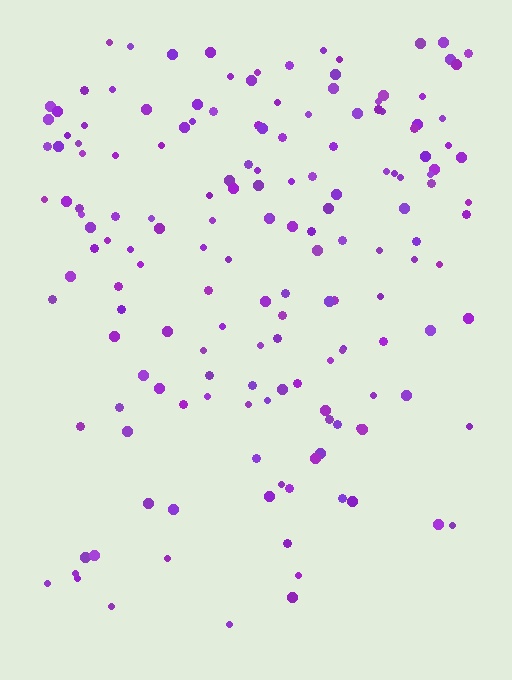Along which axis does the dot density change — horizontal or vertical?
Vertical.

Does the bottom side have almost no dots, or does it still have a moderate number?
Still a moderate number, just noticeably fewer than the top.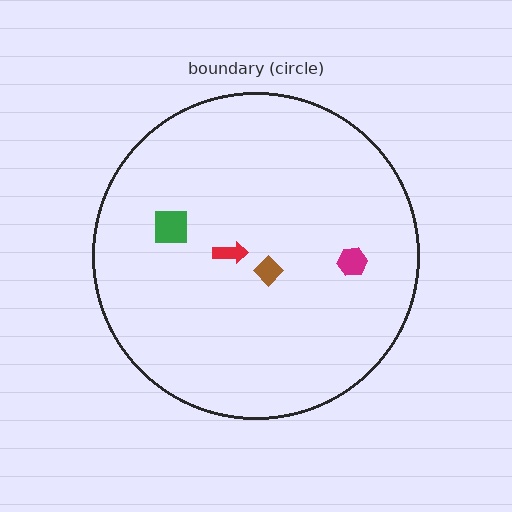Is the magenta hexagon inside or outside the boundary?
Inside.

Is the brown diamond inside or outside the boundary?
Inside.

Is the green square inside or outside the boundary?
Inside.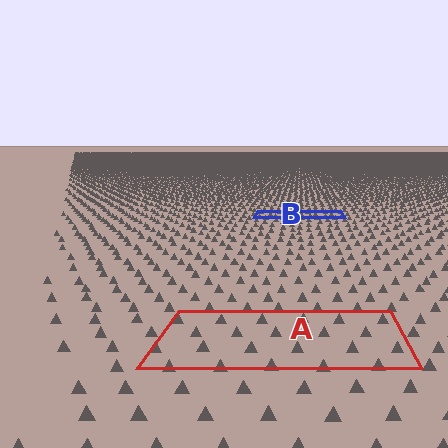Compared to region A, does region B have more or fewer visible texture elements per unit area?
Region B has more texture elements per unit area — they are packed more densely because it is farther away.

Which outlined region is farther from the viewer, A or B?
Region B is farther from the viewer — the texture elements inside it appear smaller and more densely packed.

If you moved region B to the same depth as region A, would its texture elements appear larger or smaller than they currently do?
They would appear larger. At a closer depth, the same texture elements are projected at a bigger on-screen size.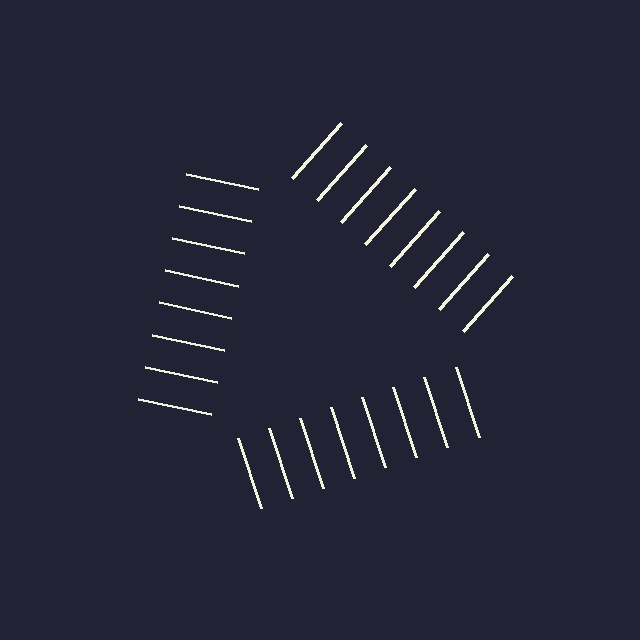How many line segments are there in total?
24 — 8 along each of the 3 edges.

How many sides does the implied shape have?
3 sides — the line-ends trace a triangle.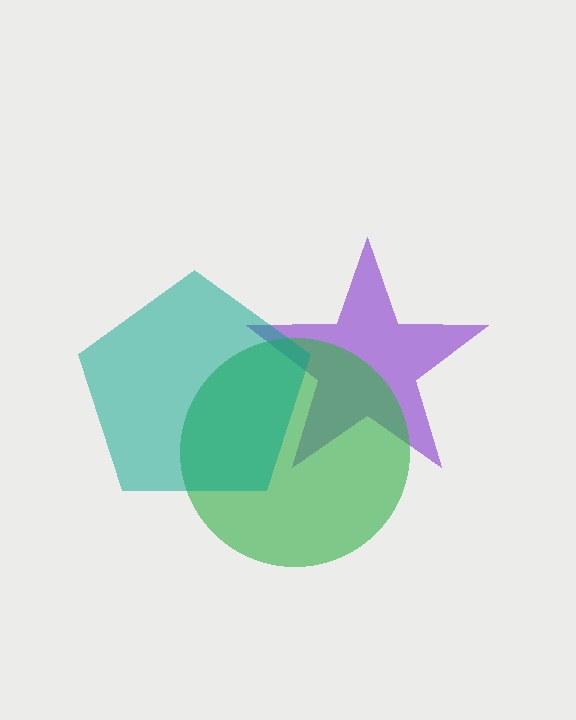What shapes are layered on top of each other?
The layered shapes are: a purple star, a green circle, a teal pentagon.